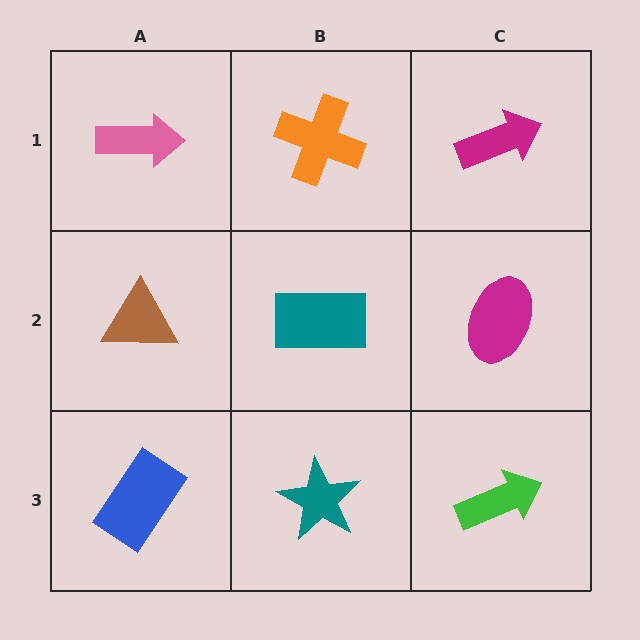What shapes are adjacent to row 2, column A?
A pink arrow (row 1, column A), a blue rectangle (row 3, column A), a teal rectangle (row 2, column B).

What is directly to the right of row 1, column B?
A magenta arrow.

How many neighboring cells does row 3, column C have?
2.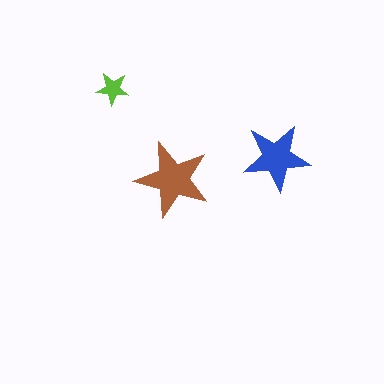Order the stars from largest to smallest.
the brown one, the blue one, the lime one.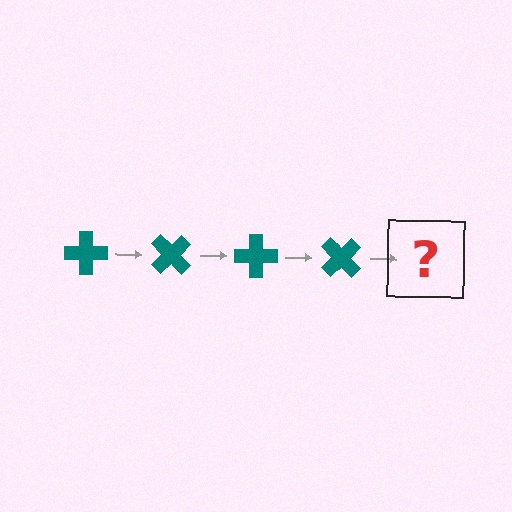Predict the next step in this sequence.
The next step is a teal cross rotated 180 degrees.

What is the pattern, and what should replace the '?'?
The pattern is that the cross rotates 45 degrees each step. The '?' should be a teal cross rotated 180 degrees.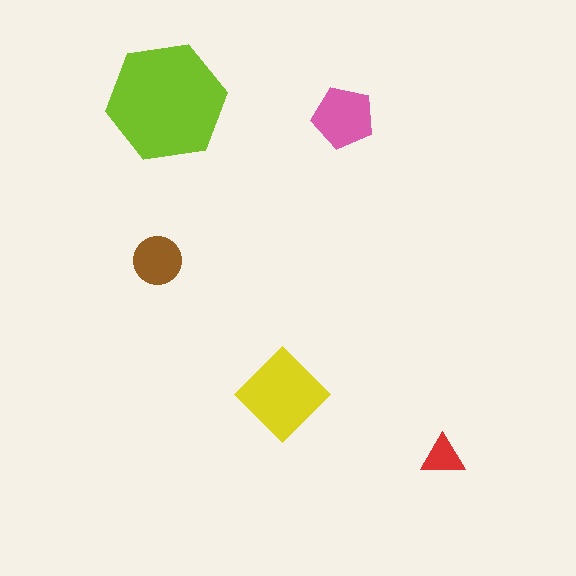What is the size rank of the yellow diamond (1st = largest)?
2nd.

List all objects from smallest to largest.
The red triangle, the brown circle, the pink pentagon, the yellow diamond, the lime hexagon.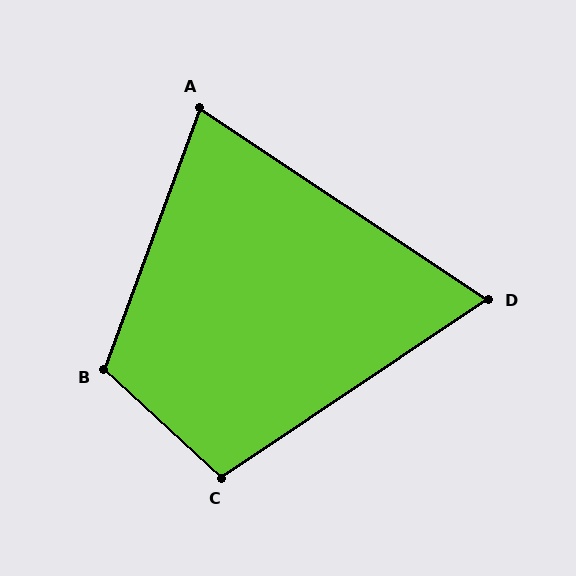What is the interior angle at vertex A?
Approximately 76 degrees (acute).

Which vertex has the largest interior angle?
B, at approximately 113 degrees.